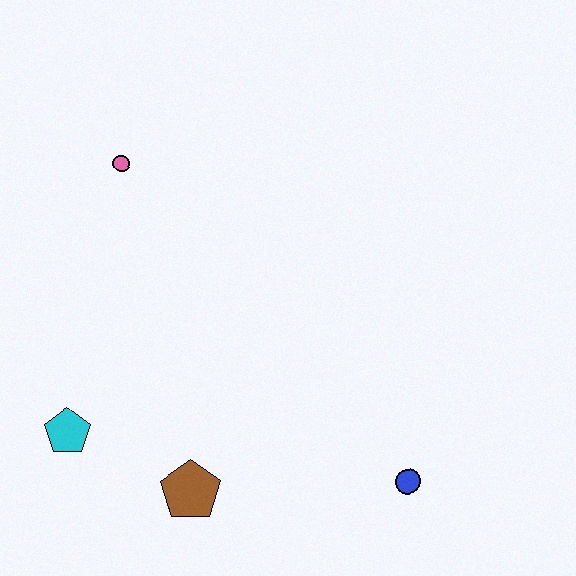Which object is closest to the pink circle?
The cyan pentagon is closest to the pink circle.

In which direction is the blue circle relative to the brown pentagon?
The blue circle is to the right of the brown pentagon.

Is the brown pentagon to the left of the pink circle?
No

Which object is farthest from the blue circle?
The pink circle is farthest from the blue circle.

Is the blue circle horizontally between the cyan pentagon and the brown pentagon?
No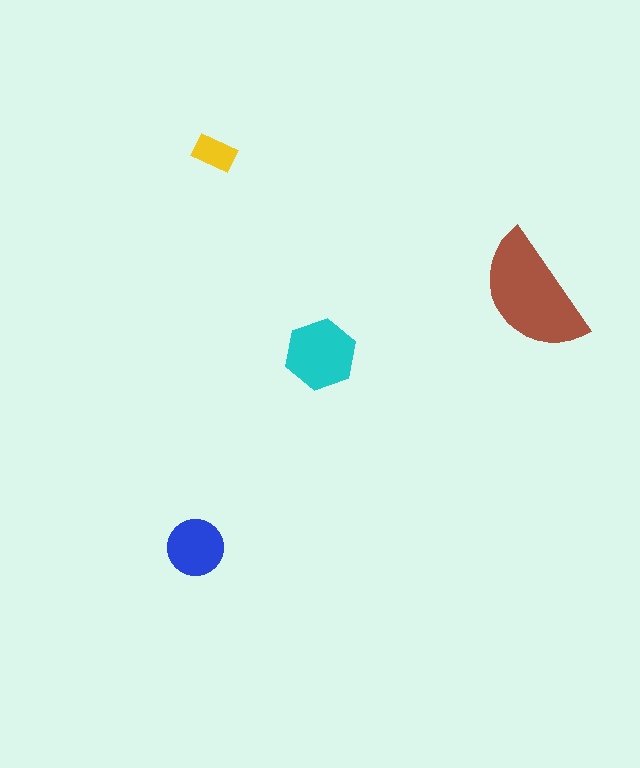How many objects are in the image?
There are 4 objects in the image.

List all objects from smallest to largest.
The yellow rectangle, the blue circle, the cyan hexagon, the brown semicircle.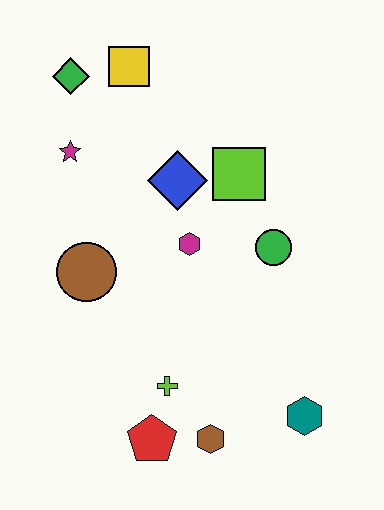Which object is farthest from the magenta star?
The teal hexagon is farthest from the magenta star.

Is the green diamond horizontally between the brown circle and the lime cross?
No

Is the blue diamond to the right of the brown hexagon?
No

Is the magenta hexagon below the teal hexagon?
No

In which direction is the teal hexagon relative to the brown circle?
The teal hexagon is to the right of the brown circle.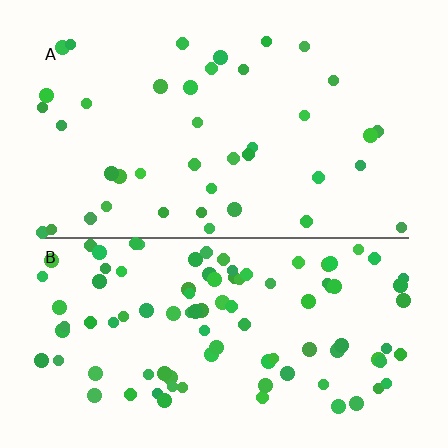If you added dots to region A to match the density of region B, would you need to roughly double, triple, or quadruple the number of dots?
Approximately double.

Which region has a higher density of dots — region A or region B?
B (the bottom).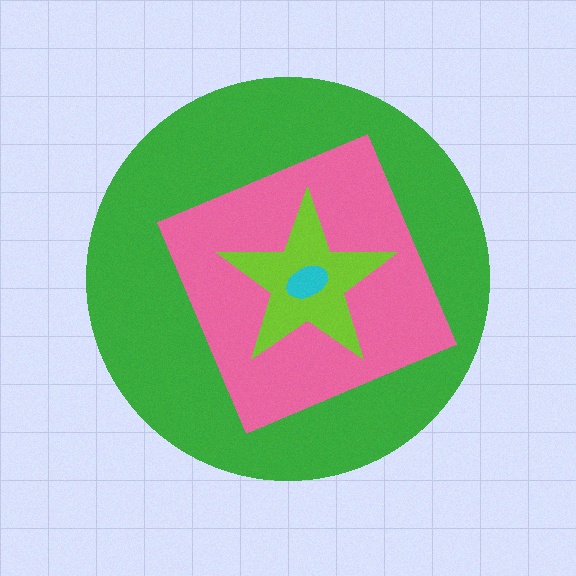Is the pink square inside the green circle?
Yes.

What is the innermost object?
The cyan ellipse.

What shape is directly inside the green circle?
The pink square.